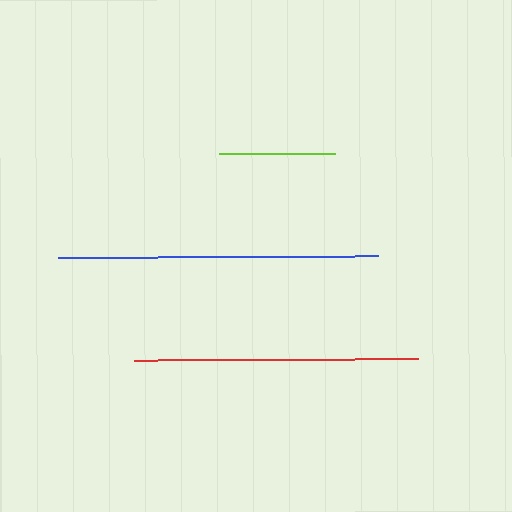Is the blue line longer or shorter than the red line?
The blue line is longer than the red line.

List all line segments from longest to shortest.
From longest to shortest: blue, red, lime.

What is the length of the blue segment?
The blue segment is approximately 319 pixels long.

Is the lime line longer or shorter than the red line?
The red line is longer than the lime line.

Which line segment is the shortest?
The lime line is the shortest at approximately 116 pixels.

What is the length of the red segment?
The red segment is approximately 284 pixels long.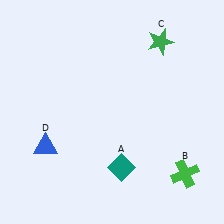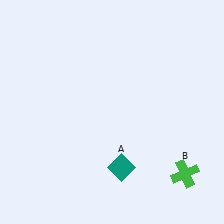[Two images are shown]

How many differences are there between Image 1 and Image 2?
There are 2 differences between the two images.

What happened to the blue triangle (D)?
The blue triangle (D) was removed in Image 2. It was in the bottom-left area of Image 1.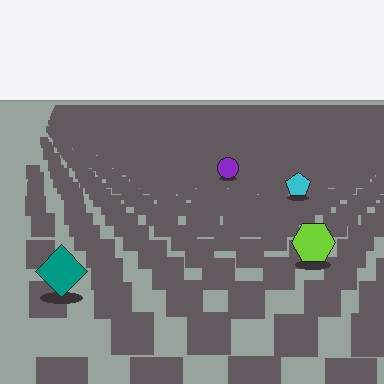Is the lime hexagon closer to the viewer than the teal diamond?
No. The teal diamond is closer — you can tell from the texture gradient: the ground texture is coarser near it.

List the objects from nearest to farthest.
From nearest to farthest: the teal diamond, the lime hexagon, the cyan pentagon, the purple circle.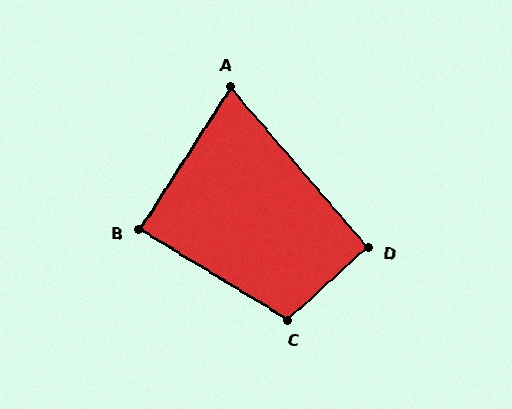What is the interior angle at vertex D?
Approximately 91 degrees (approximately right).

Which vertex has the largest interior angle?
C, at approximately 106 degrees.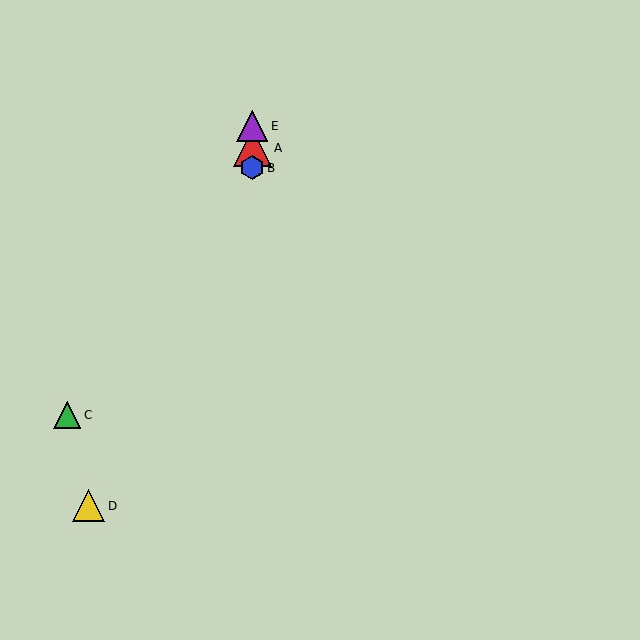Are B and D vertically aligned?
No, B is at x≈252 and D is at x≈89.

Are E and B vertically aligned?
Yes, both are at x≈252.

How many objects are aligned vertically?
3 objects (A, B, E) are aligned vertically.